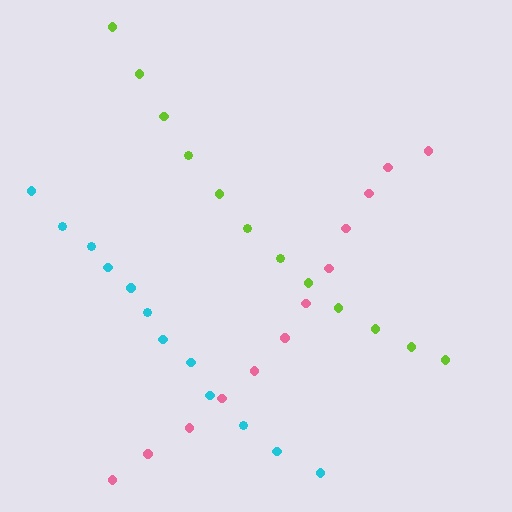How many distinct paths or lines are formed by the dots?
There are 3 distinct paths.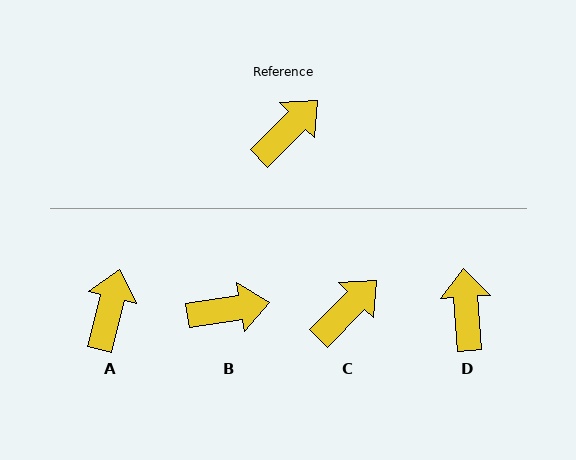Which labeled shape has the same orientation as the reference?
C.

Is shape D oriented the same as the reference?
No, it is off by about 49 degrees.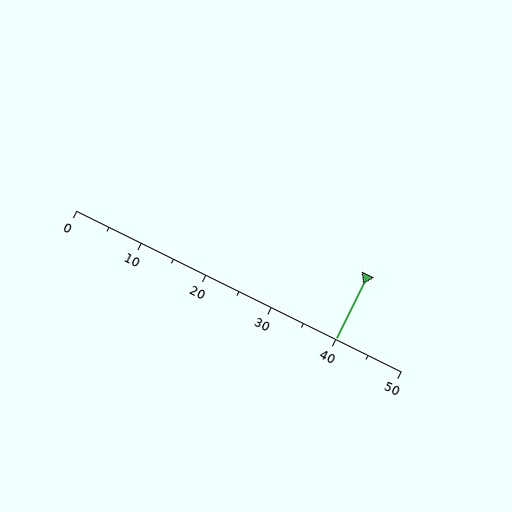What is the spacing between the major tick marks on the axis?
The major ticks are spaced 10 apart.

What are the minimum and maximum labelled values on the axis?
The axis runs from 0 to 50.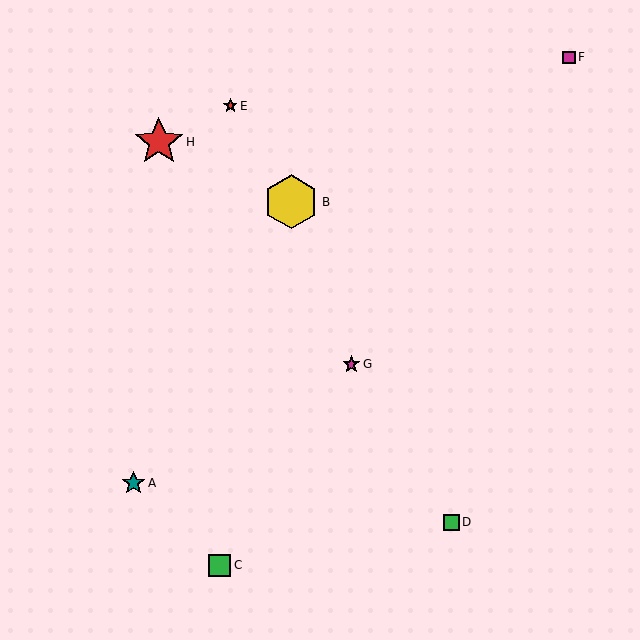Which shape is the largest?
The yellow hexagon (labeled B) is the largest.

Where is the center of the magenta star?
The center of the magenta star is at (351, 364).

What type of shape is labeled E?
Shape E is a red star.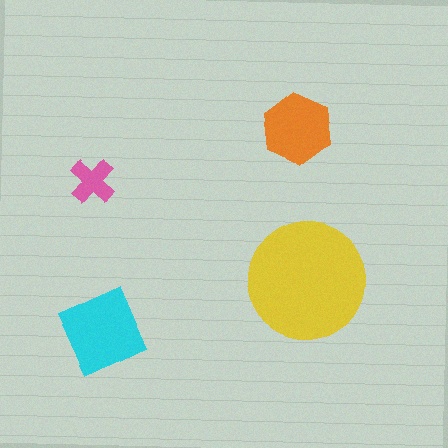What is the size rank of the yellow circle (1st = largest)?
1st.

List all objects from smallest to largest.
The pink cross, the orange hexagon, the cyan square, the yellow circle.